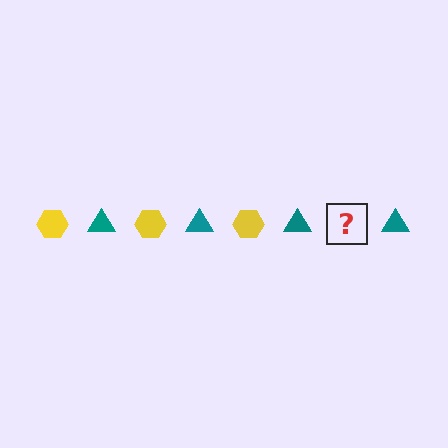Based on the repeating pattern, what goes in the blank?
The blank should be a yellow hexagon.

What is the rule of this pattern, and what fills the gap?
The rule is that the pattern alternates between yellow hexagon and teal triangle. The gap should be filled with a yellow hexagon.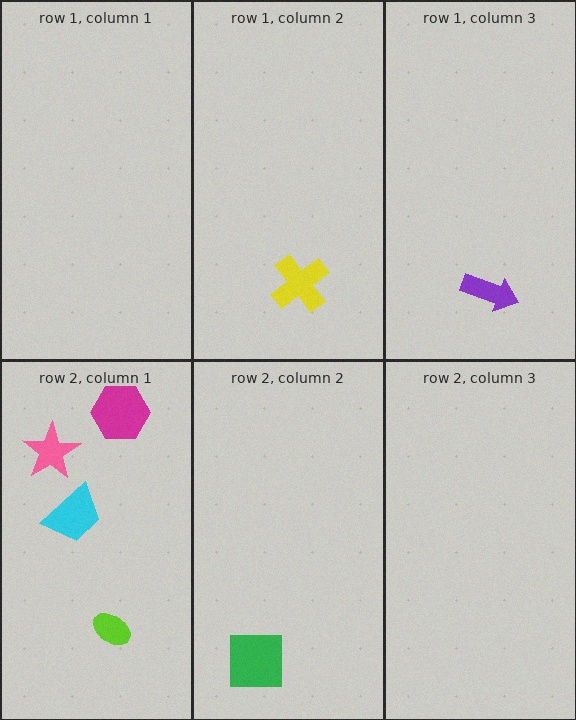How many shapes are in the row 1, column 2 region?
1.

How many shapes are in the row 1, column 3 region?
1.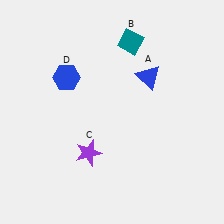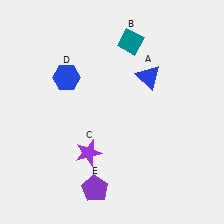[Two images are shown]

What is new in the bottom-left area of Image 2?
A purple pentagon (E) was added in the bottom-left area of Image 2.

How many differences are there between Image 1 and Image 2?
There is 1 difference between the two images.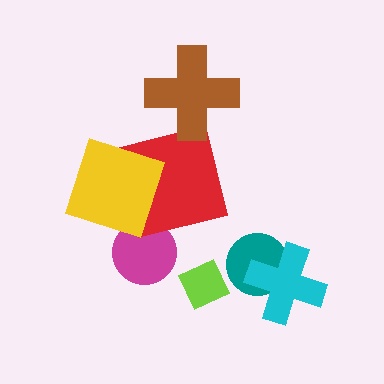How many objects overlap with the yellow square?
1 object overlaps with the yellow square.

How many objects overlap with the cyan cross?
1 object overlaps with the cyan cross.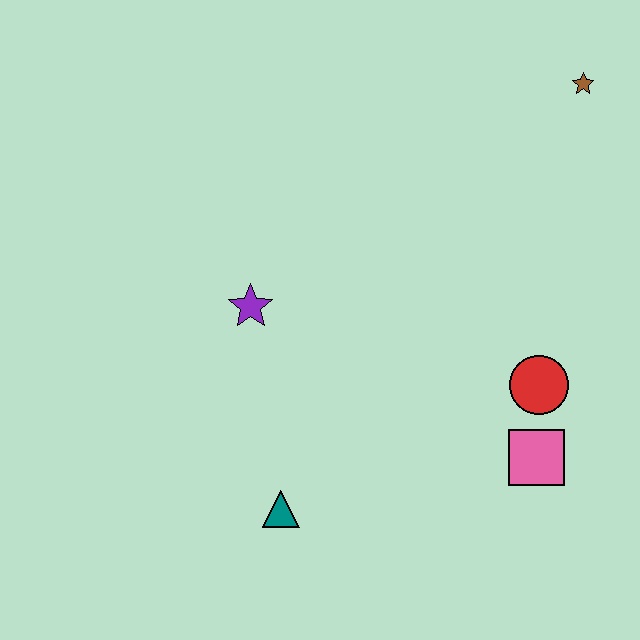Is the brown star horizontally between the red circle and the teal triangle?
No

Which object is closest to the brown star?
The red circle is closest to the brown star.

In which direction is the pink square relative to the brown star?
The pink square is below the brown star.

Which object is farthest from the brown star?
The teal triangle is farthest from the brown star.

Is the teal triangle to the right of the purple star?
Yes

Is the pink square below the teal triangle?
No